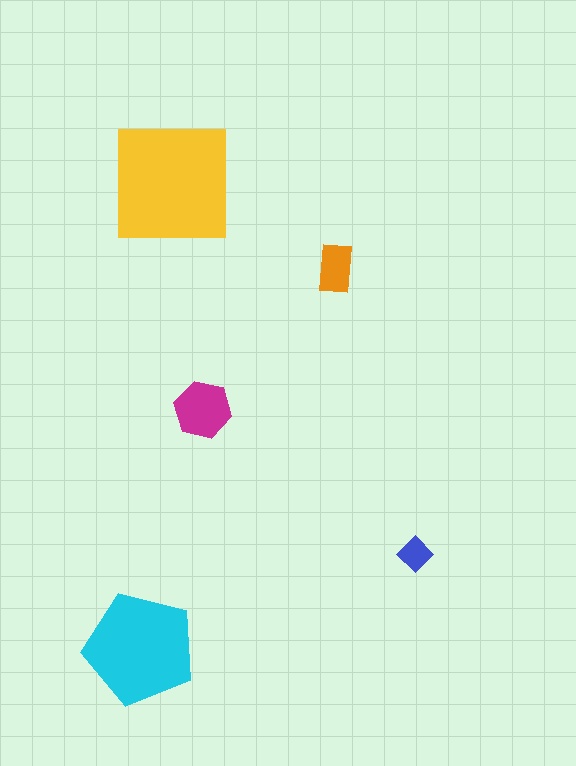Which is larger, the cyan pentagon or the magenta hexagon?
The cyan pentagon.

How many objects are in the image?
There are 5 objects in the image.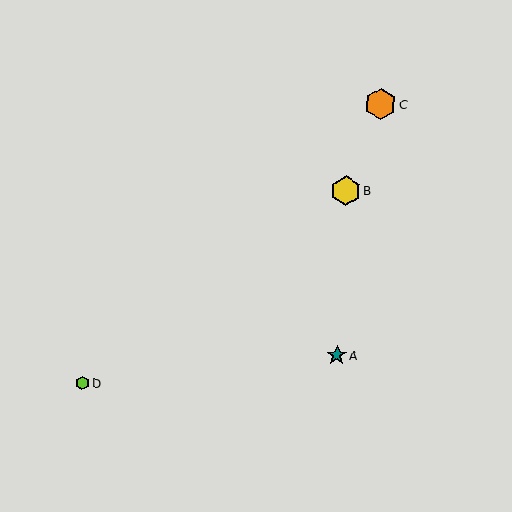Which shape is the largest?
The orange hexagon (labeled C) is the largest.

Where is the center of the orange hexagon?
The center of the orange hexagon is at (381, 104).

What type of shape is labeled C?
Shape C is an orange hexagon.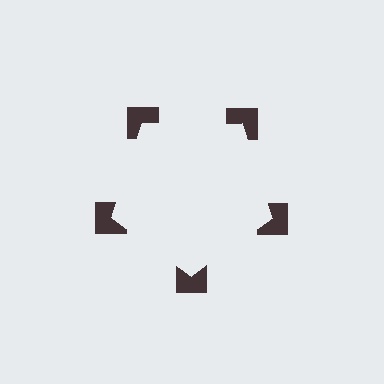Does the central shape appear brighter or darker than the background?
It typically appears slightly brighter than the background, even though no actual brightness change is drawn.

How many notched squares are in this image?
There are 5 — one at each vertex of the illusory pentagon.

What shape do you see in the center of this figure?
An illusory pentagon — its edges are inferred from the aligned wedge cuts in the notched squares, not physically drawn.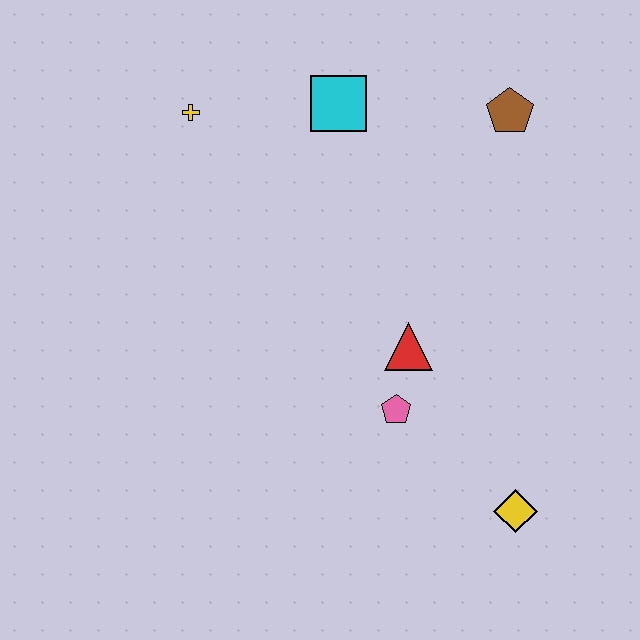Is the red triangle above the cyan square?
No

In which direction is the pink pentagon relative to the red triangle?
The pink pentagon is below the red triangle.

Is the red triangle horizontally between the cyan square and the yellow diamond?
Yes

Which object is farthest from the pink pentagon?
The yellow cross is farthest from the pink pentagon.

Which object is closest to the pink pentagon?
The red triangle is closest to the pink pentagon.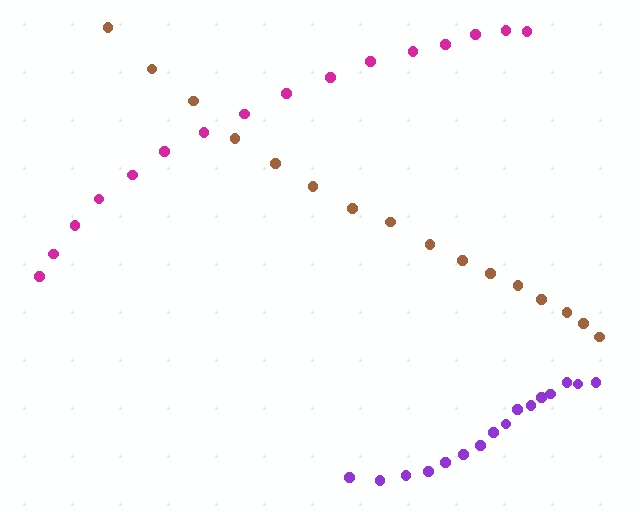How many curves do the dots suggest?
There are 3 distinct paths.